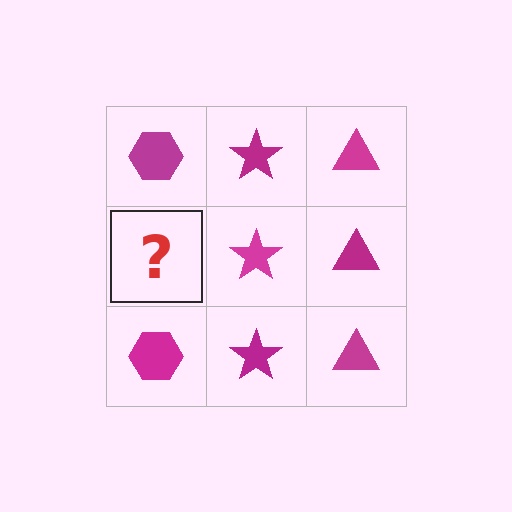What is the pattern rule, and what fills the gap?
The rule is that each column has a consistent shape. The gap should be filled with a magenta hexagon.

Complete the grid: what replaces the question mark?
The question mark should be replaced with a magenta hexagon.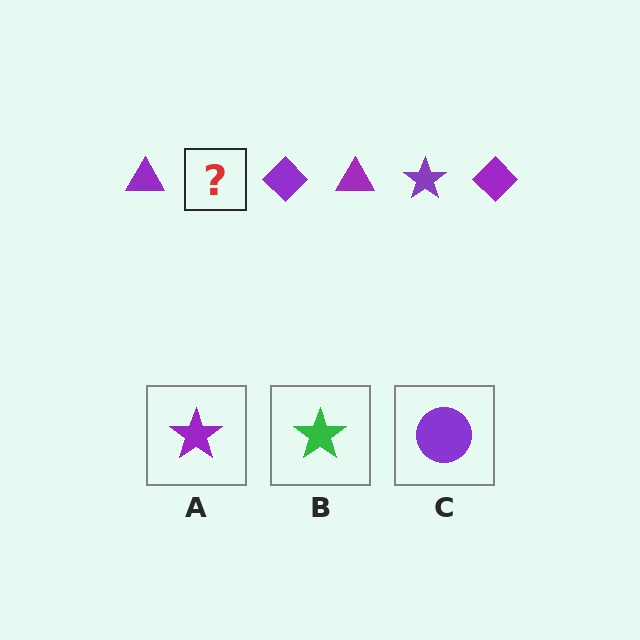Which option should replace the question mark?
Option A.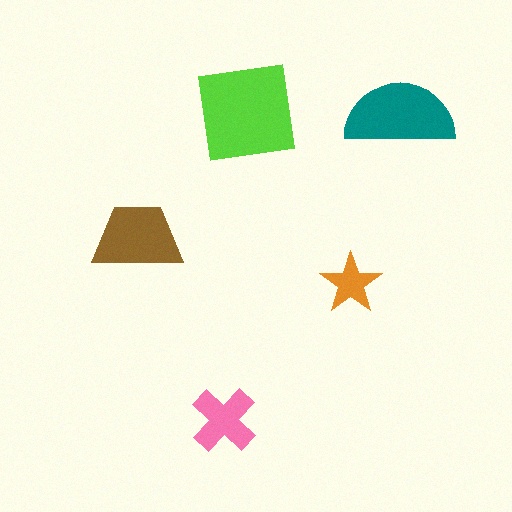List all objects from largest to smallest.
The lime square, the teal semicircle, the brown trapezoid, the pink cross, the orange star.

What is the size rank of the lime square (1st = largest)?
1st.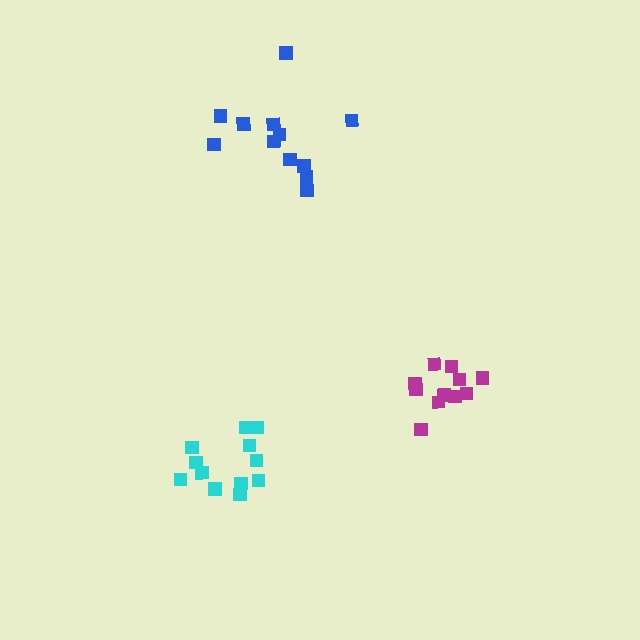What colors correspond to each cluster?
The clusters are colored: blue, cyan, magenta.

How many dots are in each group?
Group 1: 12 dots, Group 2: 12 dots, Group 3: 11 dots (35 total).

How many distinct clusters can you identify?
There are 3 distinct clusters.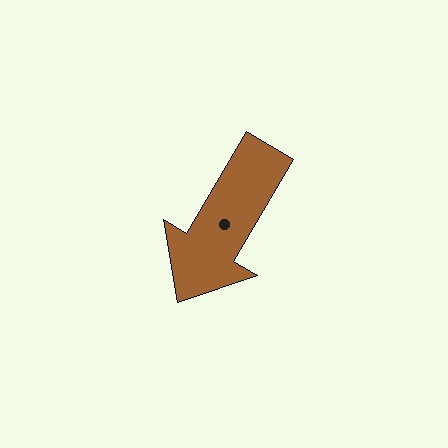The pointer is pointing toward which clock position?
Roughly 7 o'clock.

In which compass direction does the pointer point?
Southwest.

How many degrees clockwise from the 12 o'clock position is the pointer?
Approximately 211 degrees.